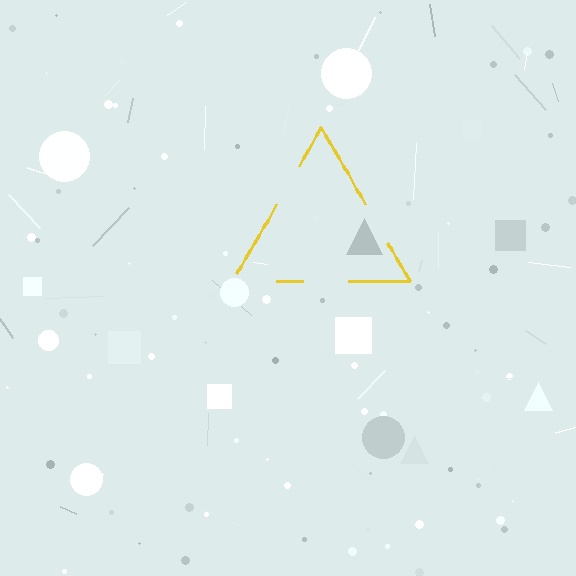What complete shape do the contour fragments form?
The contour fragments form a triangle.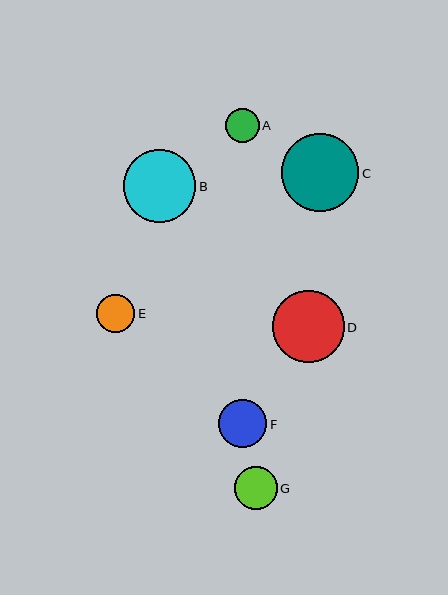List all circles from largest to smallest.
From largest to smallest: C, B, D, F, G, E, A.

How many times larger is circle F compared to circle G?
Circle F is approximately 1.1 times the size of circle G.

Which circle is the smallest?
Circle A is the smallest with a size of approximately 34 pixels.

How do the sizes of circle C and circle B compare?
Circle C and circle B are approximately the same size.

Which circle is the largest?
Circle C is the largest with a size of approximately 78 pixels.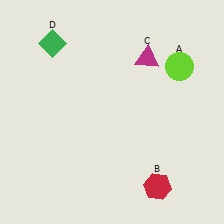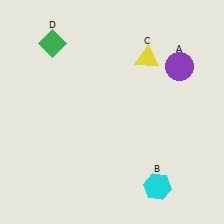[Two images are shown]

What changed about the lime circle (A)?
In Image 1, A is lime. In Image 2, it changed to purple.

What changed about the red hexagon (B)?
In Image 1, B is red. In Image 2, it changed to cyan.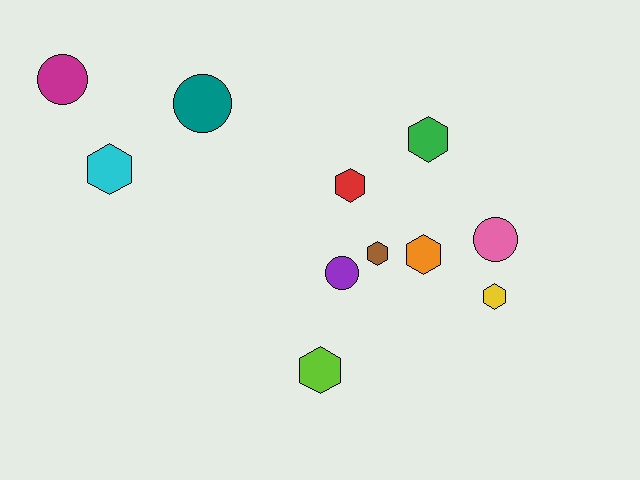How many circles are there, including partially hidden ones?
There are 4 circles.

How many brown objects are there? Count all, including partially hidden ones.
There is 1 brown object.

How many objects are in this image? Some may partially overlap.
There are 11 objects.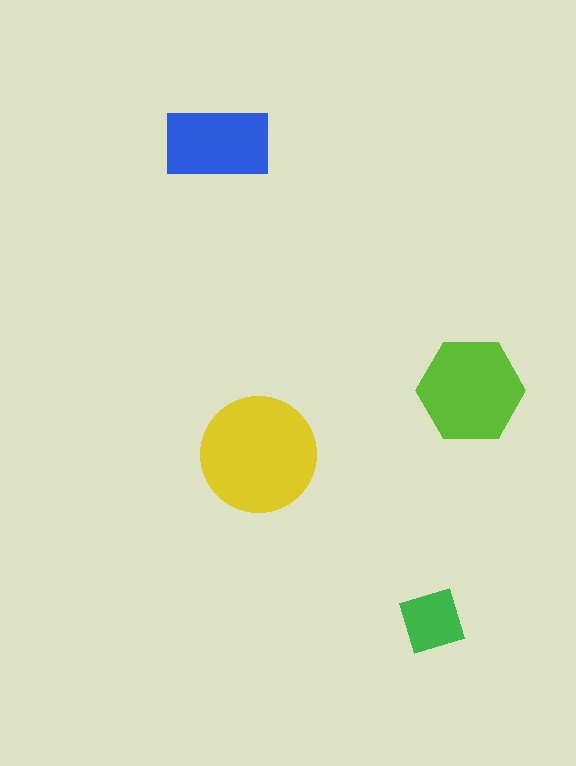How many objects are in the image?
There are 4 objects in the image.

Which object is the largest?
The yellow circle.